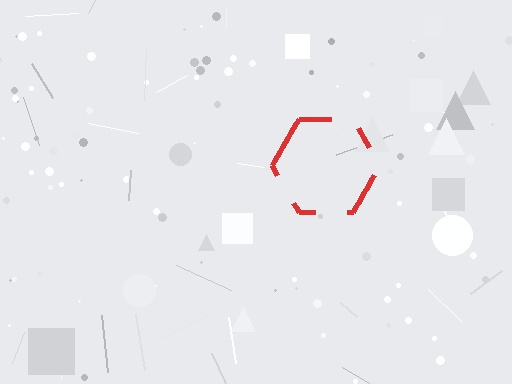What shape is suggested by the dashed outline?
The dashed outline suggests a hexagon.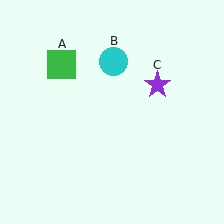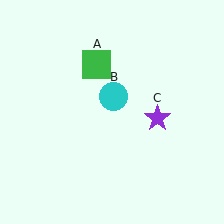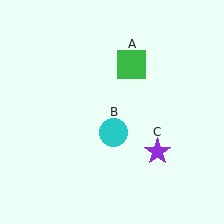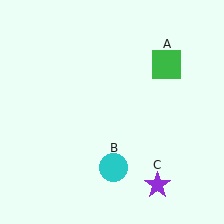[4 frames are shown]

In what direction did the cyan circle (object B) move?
The cyan circle (object B) moved down.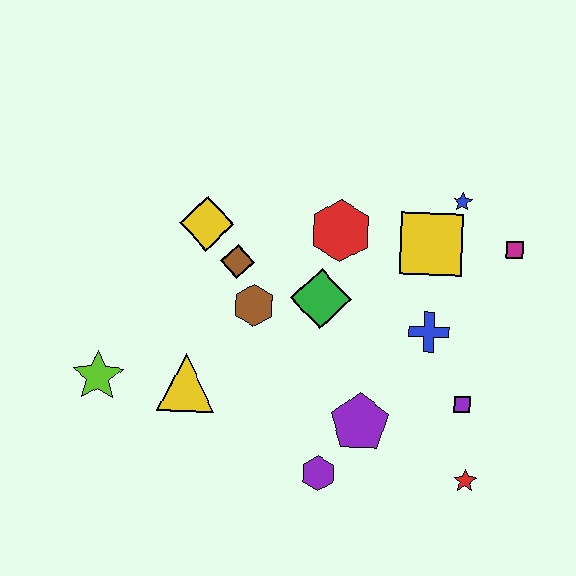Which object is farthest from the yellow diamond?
The red star is farthest from the yellow diamond.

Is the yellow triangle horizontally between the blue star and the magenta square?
No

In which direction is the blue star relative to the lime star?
The blue star is to the right of the lime star.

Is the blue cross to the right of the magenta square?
No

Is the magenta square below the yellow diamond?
Yes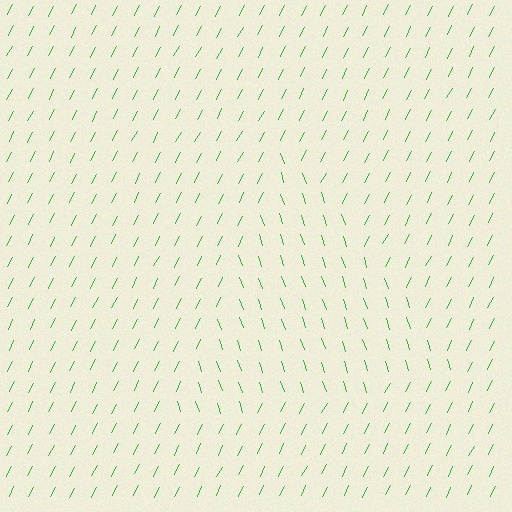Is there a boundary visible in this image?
Yes, there is a texture boundary formed by a change in line orientation.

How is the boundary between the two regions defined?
The boundary is defined purely by a change in line orientation (approximately 45 degrees difference). All lines are the same color and thickness.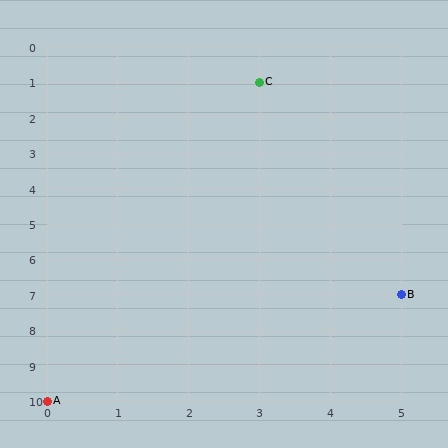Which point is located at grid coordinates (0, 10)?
Point A is at (0, 10).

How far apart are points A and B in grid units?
Points A and B are 5 columns and 3 rows apart (about 5.8 grid units diagonally).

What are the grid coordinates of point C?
Point C is at grid coordinates (3, 1).